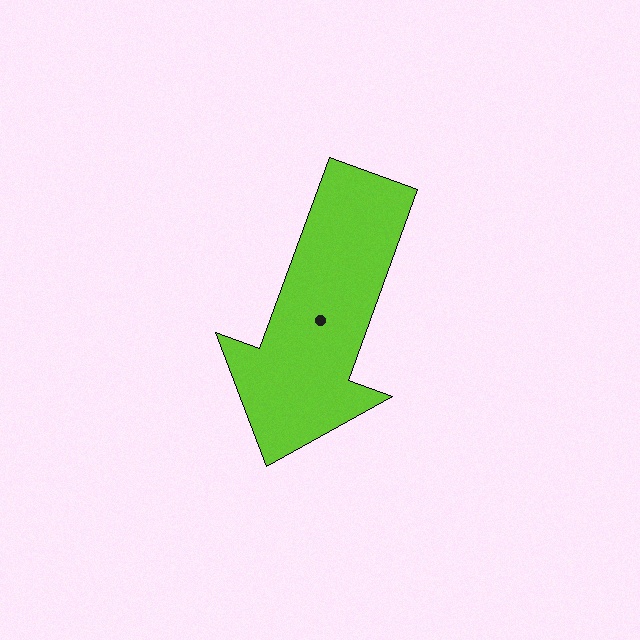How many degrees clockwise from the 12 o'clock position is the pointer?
Approximately 200 degrees.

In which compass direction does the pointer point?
South.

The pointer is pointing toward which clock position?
Roughly 7 o'clock.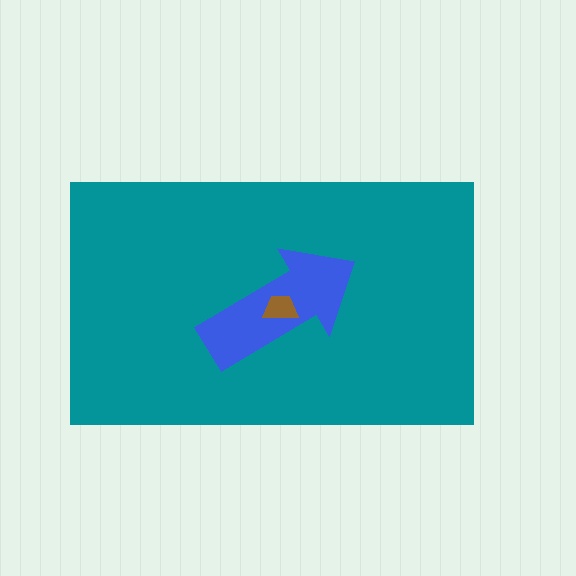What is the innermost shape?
The brown trapezoid.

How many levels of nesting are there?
3.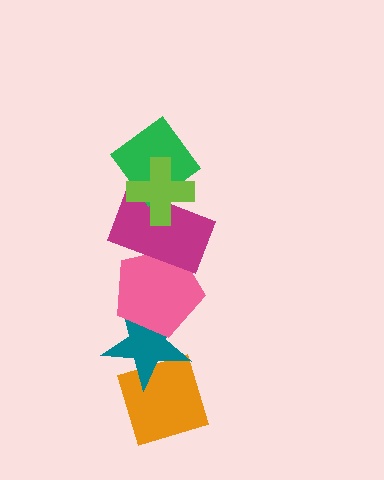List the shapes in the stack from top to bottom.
From top to bottom: the lime cross, the green diamond, the magenta rectangle, the pink pentagon, the teal star, the orange diamond.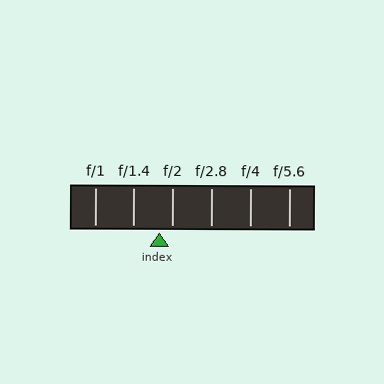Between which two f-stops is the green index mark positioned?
The index mark is between f/1.4 and f/2.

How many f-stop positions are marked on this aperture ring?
There are 6 f-stop positions marked.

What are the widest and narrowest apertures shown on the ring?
The widest aperture shown is f/1 and the narrowest is f/5.6.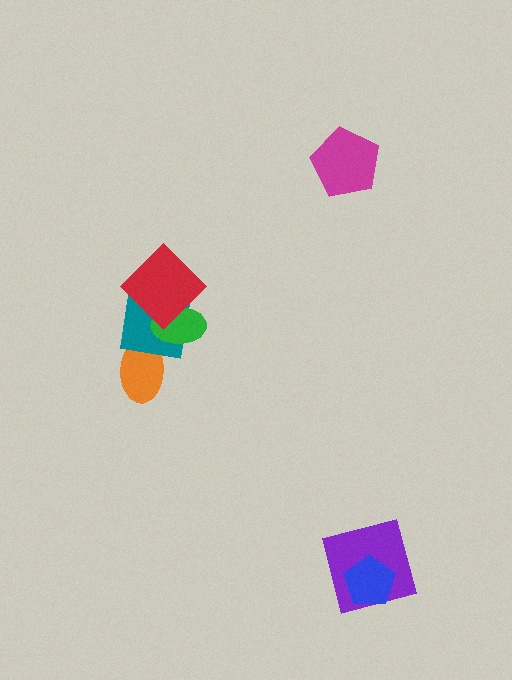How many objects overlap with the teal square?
3 objects overlap with the teal square.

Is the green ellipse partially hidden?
Yes, it is partially covered by another shape.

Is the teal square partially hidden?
Yes, it is partially covered by another shape.